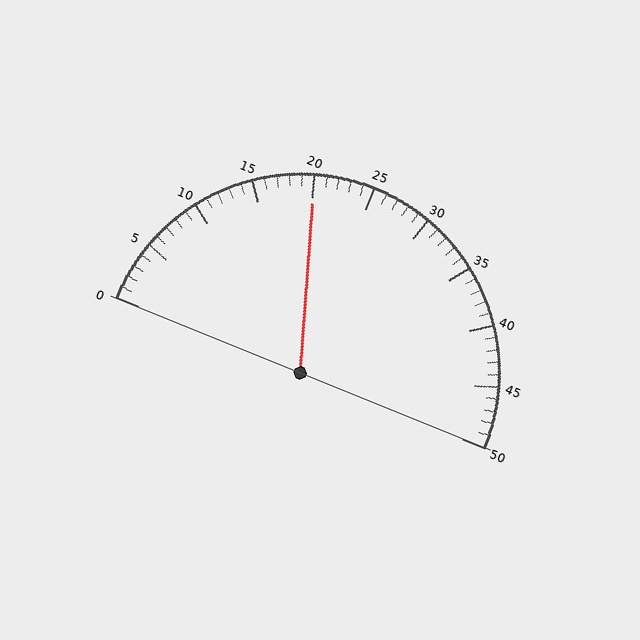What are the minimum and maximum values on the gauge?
The gauge ranges from 0 to 50.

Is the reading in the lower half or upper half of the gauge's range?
The reading is in the lower half of the range (0 to 50).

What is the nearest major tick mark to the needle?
The nearest major tick mark is 20.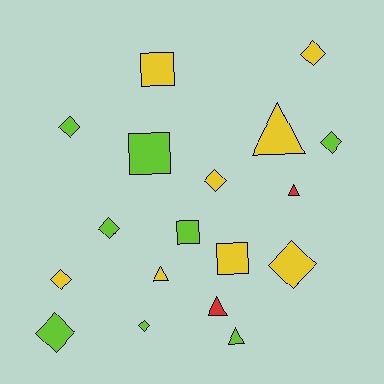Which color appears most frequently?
Yellow, with 8 objects.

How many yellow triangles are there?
There are 2 yellow triangles.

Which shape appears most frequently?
Diamond, with 9 objects.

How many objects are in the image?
There are 18 objects.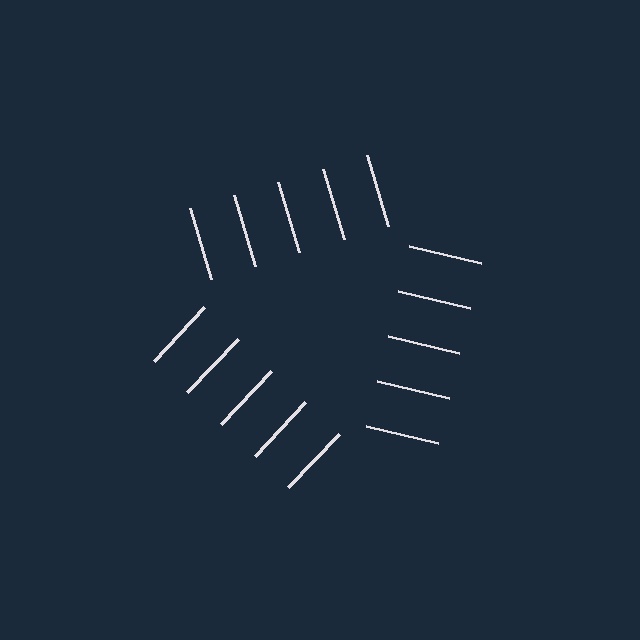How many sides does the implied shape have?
3 sides — the line-ends trace a triangle.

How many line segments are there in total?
15 — 5 along each of the 3 edges.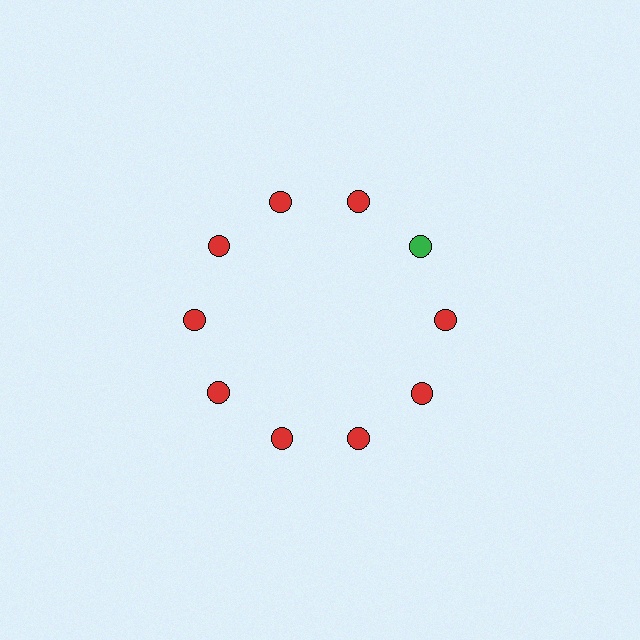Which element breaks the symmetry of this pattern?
The green circle at roughly the 2 o'clock position breaks the symmetry. All other shapes are red circles.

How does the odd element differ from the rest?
It has a different color: green instead of red.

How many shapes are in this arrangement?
There are 10 shapes arranged in a ring pattern.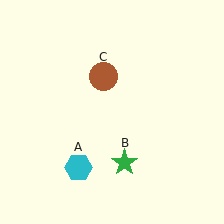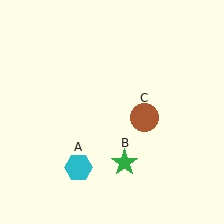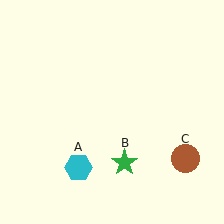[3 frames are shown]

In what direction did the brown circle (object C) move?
The brown circle (object C) moved down and to the right.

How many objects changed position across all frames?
1 object changed position: brown circle (object C).